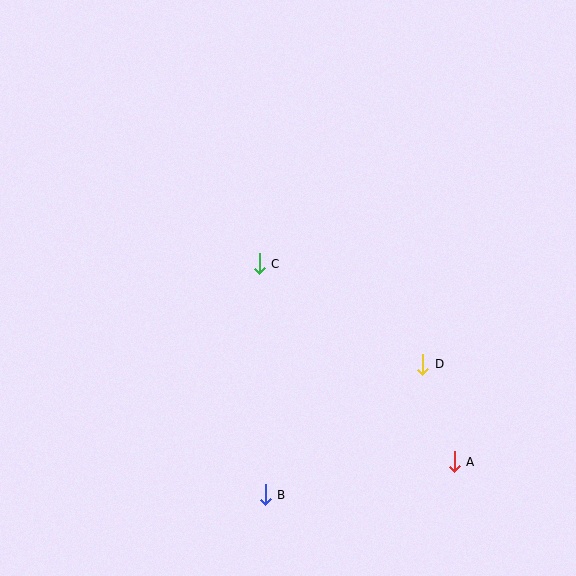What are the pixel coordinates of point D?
Point D is at (423, 364).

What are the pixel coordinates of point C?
Point C is at (259, 264).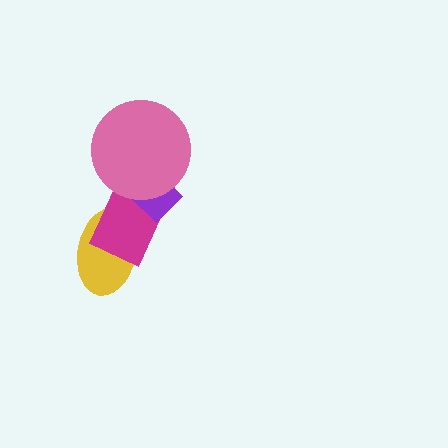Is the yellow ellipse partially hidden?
Yes, it is partially covered by another shape.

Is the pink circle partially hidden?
No, no other shape covers it.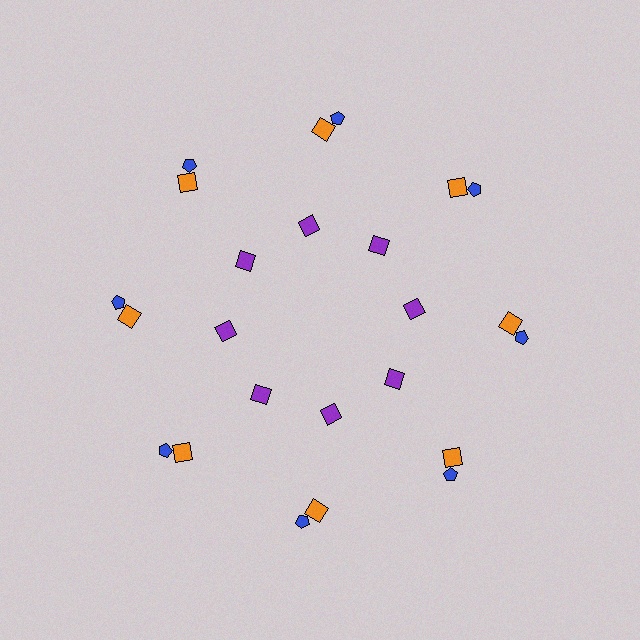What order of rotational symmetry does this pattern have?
This pattern has 8-fold rotational symmetry.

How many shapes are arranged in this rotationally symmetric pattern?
There are 24 shapes, arranged in 8 groups of 3.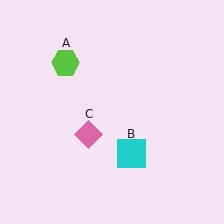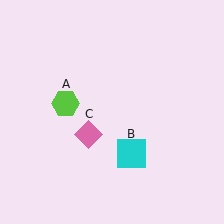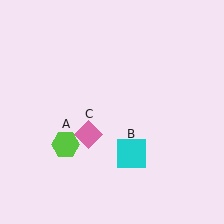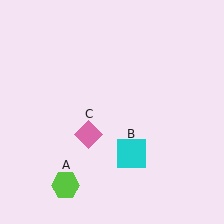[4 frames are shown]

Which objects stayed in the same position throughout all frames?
Cyan square (object B) and pink diamond (object C) remained stationary.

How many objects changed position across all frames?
1 object changed position: lime hexagon (object A).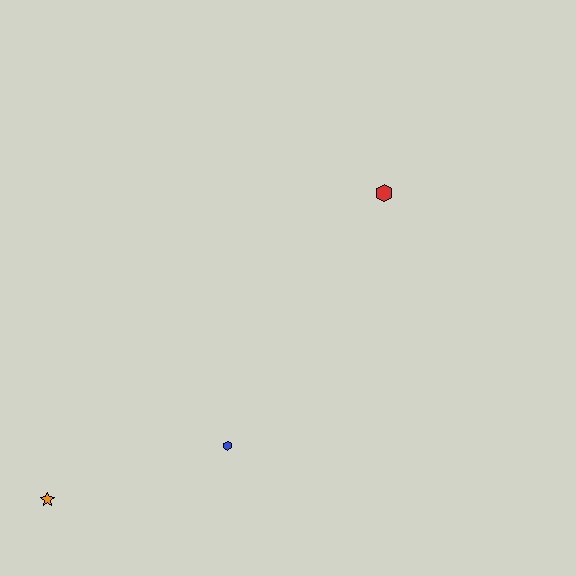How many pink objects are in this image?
There are no pink objects.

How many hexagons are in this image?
There are 2 hexagons.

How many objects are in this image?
There are 3 objects.